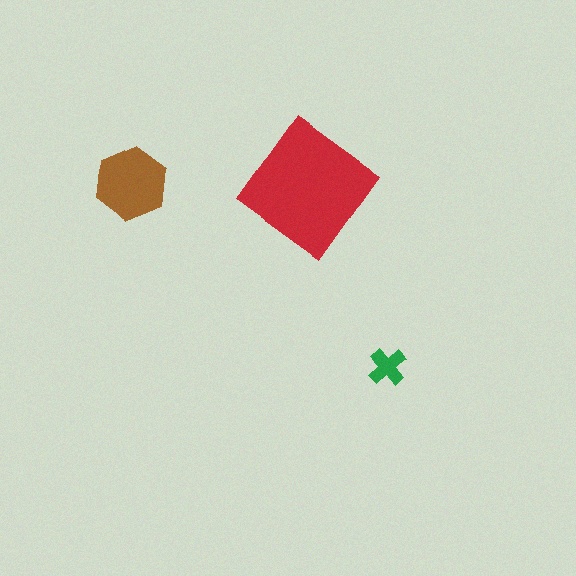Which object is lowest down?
The green cross is bottommost.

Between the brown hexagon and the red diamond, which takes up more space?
The red diamond.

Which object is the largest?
The red diamond.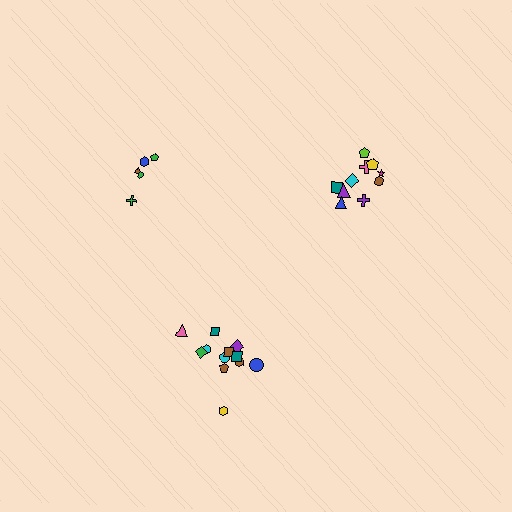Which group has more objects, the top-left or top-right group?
The top-right group.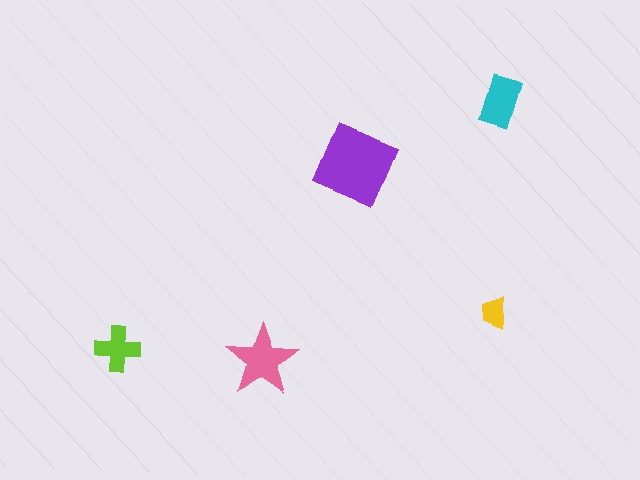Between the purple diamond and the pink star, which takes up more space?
The purple diamond.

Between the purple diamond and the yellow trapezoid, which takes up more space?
The purple diamond.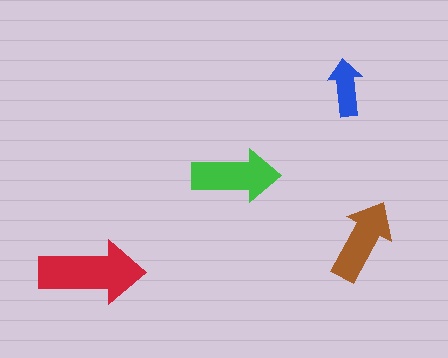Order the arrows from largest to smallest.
the red one, the green one, the brown one, the blue one.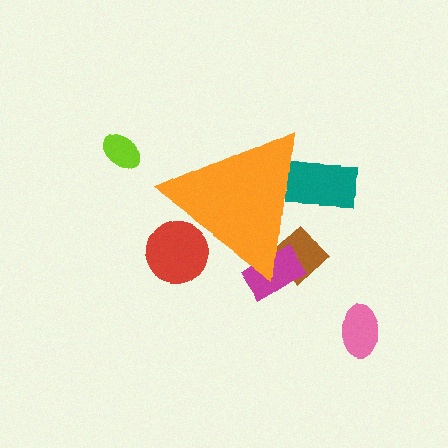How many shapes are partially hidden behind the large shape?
4 shapes are partially hidden.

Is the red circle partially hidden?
Yes, the red circle is partially hidden behind the orange triangle.